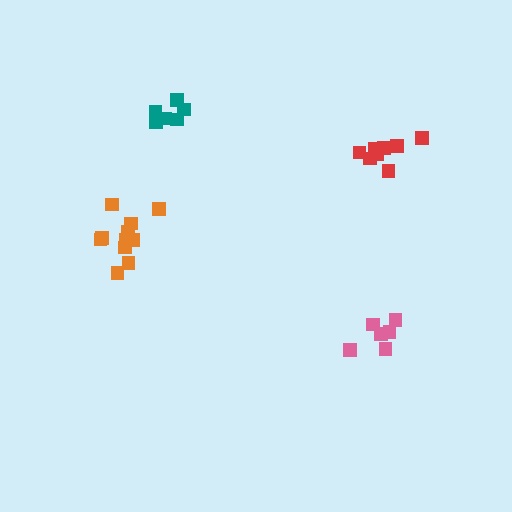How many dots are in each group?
Group 1: 6 dots, Group 2: 8 dots, Group 3: 6 dots, Group 4: 11 dots (31 total).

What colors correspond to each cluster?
The clusters are colored: teal, red, pink, orange.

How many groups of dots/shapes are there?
There are 4 groups.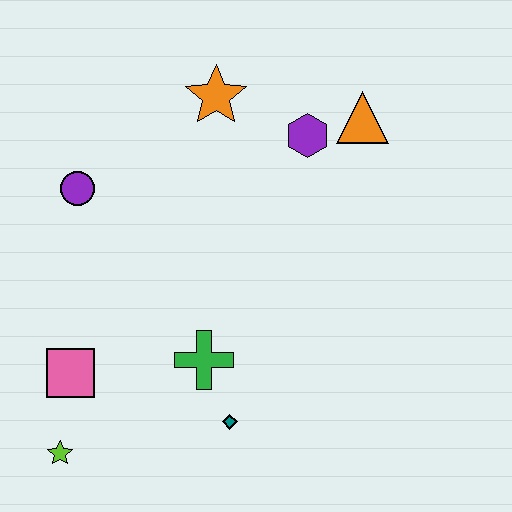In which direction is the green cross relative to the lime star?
The green cross is to the right of the lime star.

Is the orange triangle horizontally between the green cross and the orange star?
No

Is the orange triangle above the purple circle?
Yes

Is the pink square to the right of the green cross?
No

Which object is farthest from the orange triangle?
The lime star is farthest from the orange triangle.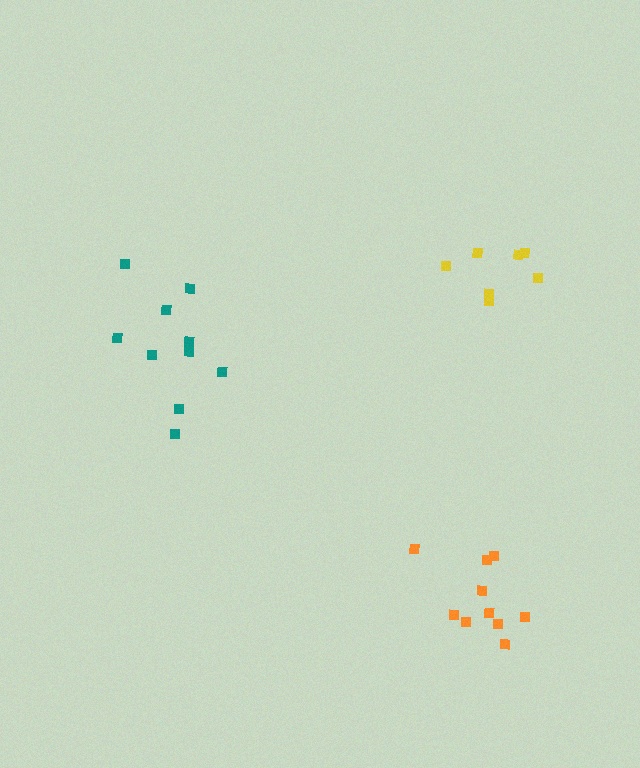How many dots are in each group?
Group 1: 10 dots, Group 2: 10 dots, Group 3: 7 dots (27 total).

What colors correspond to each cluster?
The clusters are colored: orange, teal, yellow.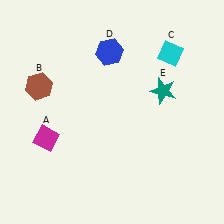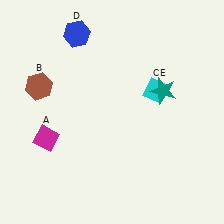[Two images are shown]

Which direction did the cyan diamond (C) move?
The cyan diamond (C) moved down.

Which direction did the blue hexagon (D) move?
The blue hexagon (D) moved left.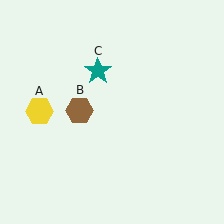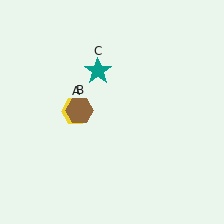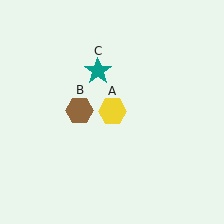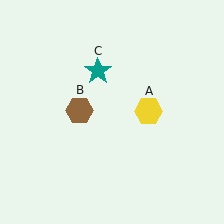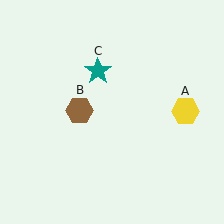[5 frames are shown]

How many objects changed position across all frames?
1 object changed position: yellow hexagon (object A).